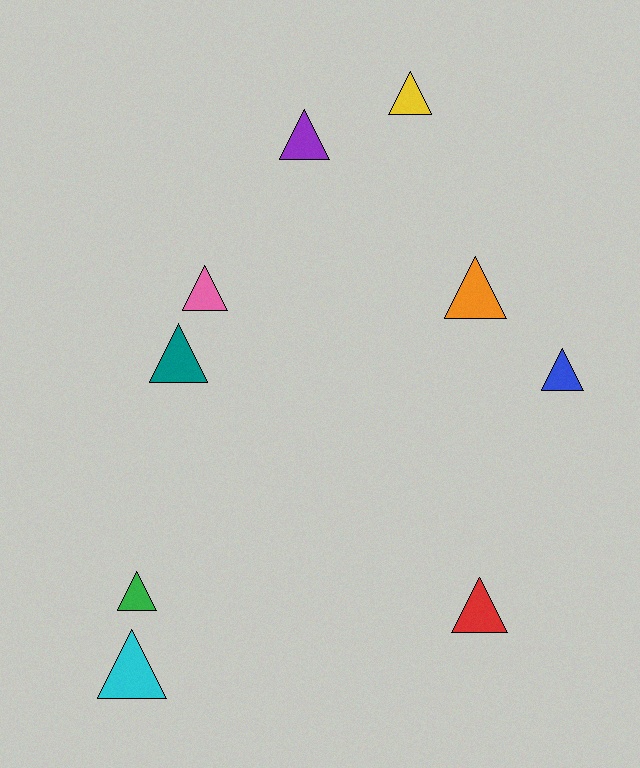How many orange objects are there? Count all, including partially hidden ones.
There is 1 orange object.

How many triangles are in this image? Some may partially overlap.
There are 9 triangles.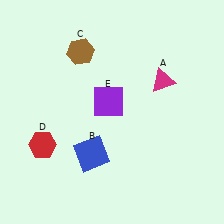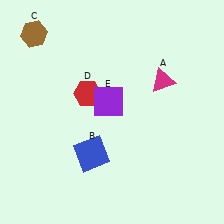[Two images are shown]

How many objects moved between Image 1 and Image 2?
2 objects moved between the two images.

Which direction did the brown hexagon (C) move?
The brown hexagon (C) moved left.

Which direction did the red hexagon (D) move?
The red hexagon (D) moved up.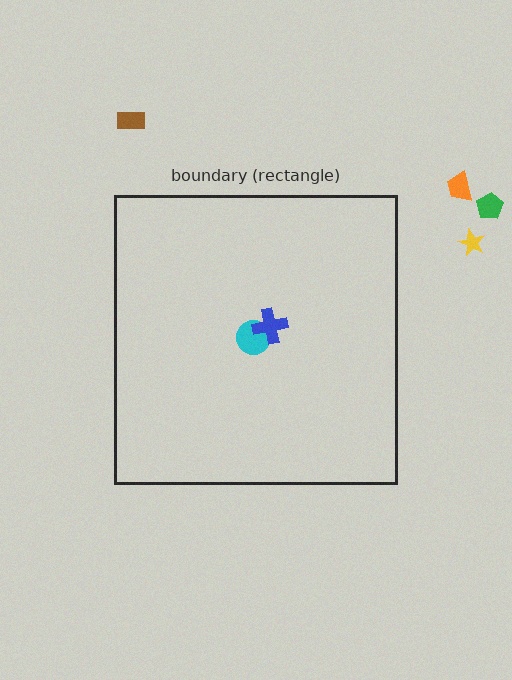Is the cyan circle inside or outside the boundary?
Inside.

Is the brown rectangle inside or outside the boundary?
Outside.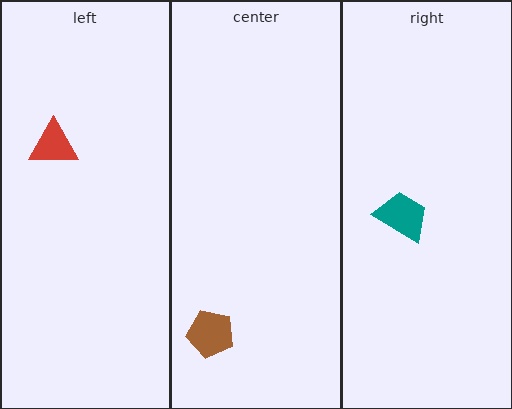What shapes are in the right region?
The teal trapezoid.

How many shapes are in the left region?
1.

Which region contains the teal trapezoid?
The right region.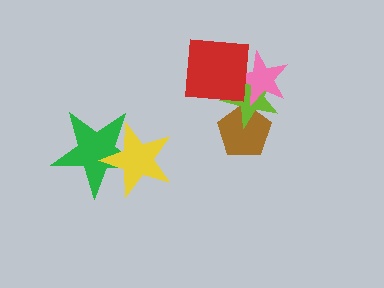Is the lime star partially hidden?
Yes, it is partially covered by another shape.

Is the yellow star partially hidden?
No, no other shape covers it.